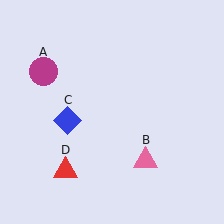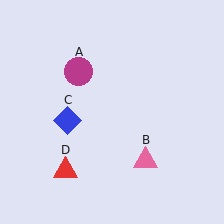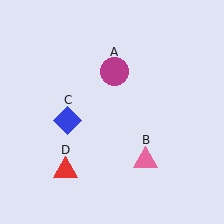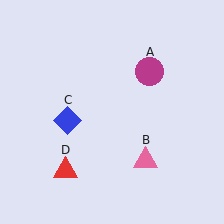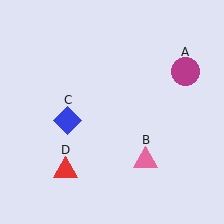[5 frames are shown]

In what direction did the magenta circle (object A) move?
The magenta circle (object A) moved right.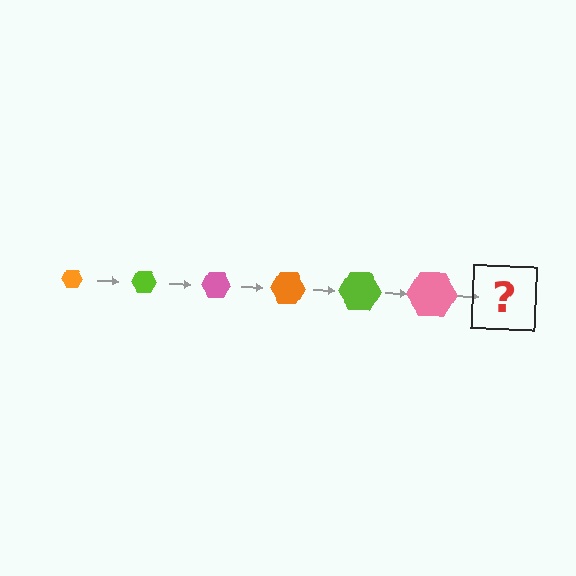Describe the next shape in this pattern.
It should be an orange hexagon, larger than the previous one.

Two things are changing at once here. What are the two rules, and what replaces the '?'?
The two rules are that the hexagon grows larger each step and the color cycles through orange, lime, and pink. The '?' should be an orange hexagon, larger than the previous one.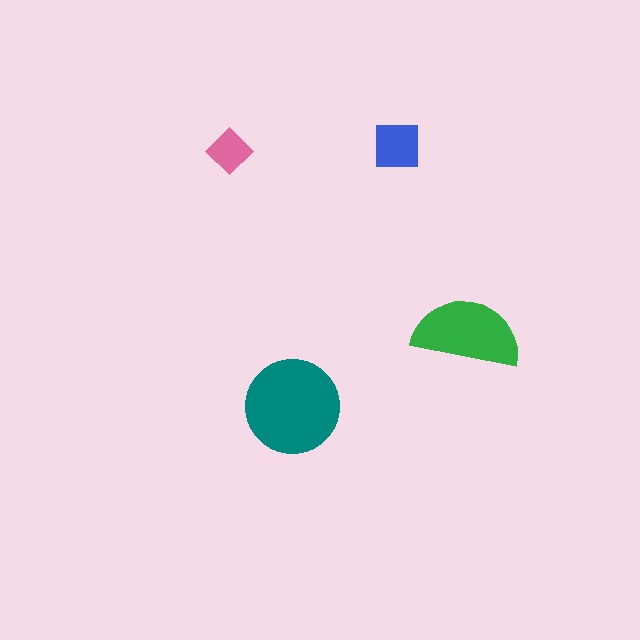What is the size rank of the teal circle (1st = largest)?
1st.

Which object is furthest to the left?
The pink diamond is leftmost.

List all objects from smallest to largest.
The pink diamond, the blue square, the green semicircle, the teal circle.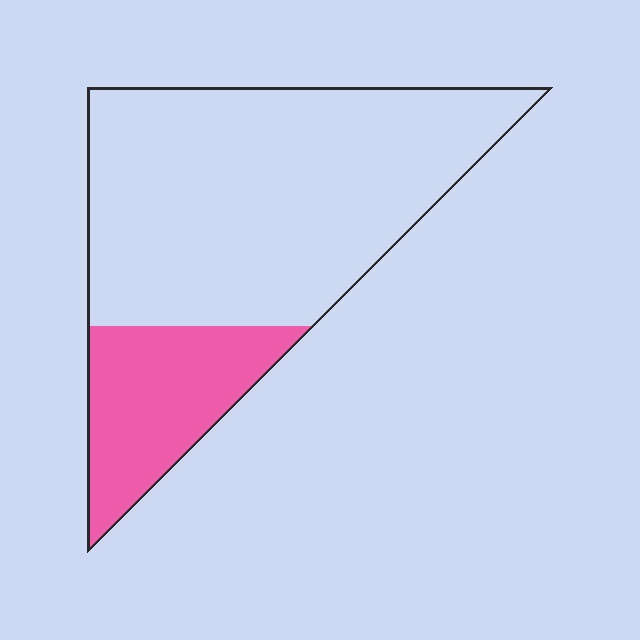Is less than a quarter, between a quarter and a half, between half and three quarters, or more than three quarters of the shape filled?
Less than a quarter.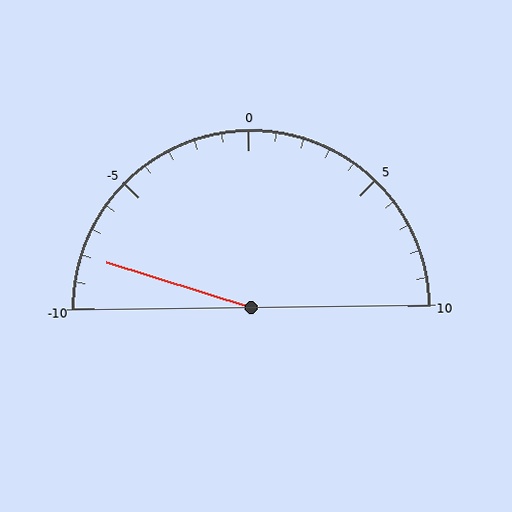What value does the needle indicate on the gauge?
The needle indicates approximately -8.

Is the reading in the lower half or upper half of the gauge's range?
The reading is in the lower half of the range (-10 to 10).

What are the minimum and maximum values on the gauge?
The gauge ranges from -10 to 10.